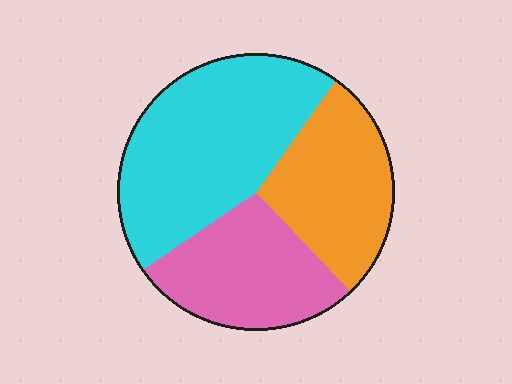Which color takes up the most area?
Cyan, at roughly 45%.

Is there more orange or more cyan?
Cyan.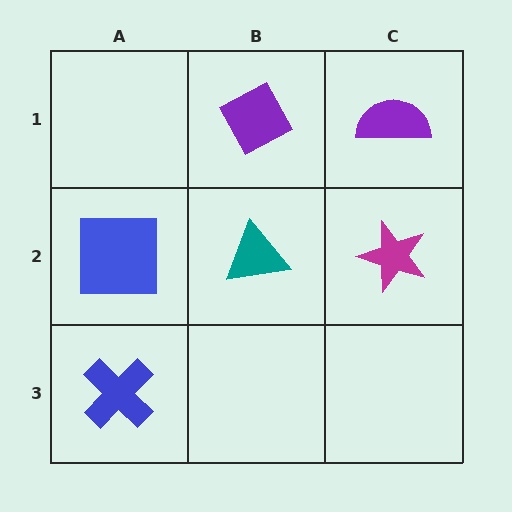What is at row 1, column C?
A purple semicircle.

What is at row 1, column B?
A purple diamond.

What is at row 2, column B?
A teal triangle.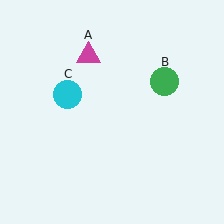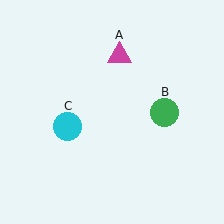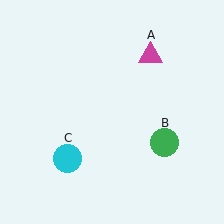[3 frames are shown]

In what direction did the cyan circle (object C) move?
The cyan circle (object C) moved down.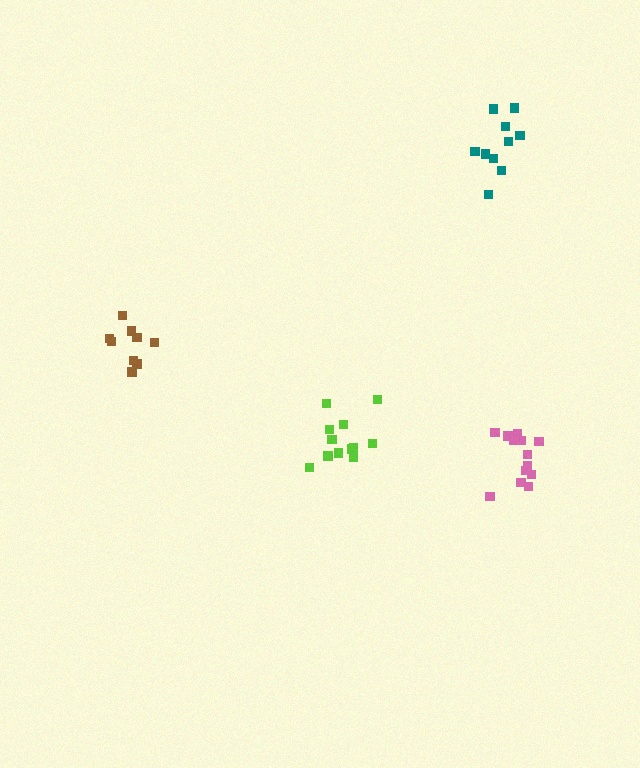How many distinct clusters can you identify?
There are 4 distinct clusters.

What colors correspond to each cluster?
The clusters are colored: lime, pink, brown, teal.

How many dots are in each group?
Group 1: 13 dots, Group 2: 13 dots, Group 3: 9 dots, Group 4: 10 dots (45 total).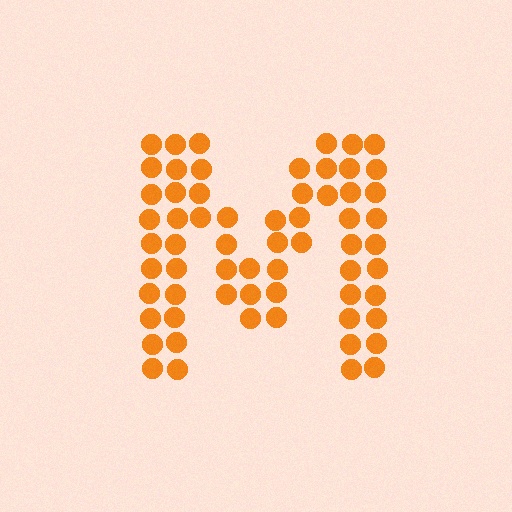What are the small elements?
The small elements are circles.